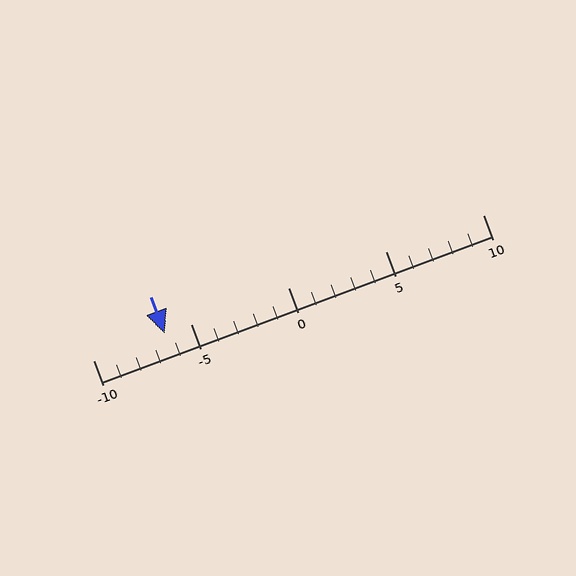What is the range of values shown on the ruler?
The ruler shows values from -10 to 10.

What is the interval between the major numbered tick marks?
The major tick marks are spaced 5 units apart.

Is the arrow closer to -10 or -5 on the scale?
The arrow is closer to -5.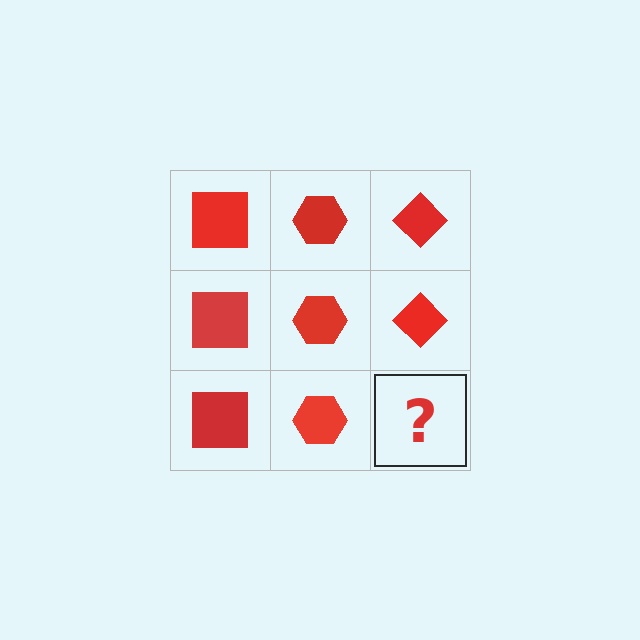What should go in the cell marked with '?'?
The missing cell should contain a red diamond.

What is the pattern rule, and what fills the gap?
The rule is that each column has a consistent shape. The gap should be filled with a red diamond.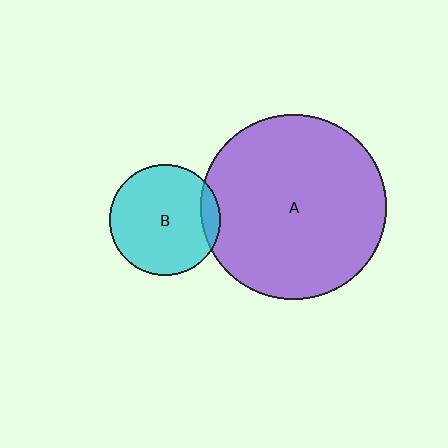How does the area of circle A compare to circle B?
Approximately 2.8 times.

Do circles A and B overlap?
Yes.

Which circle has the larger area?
Circle A (purple).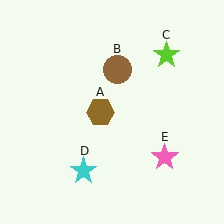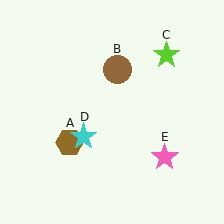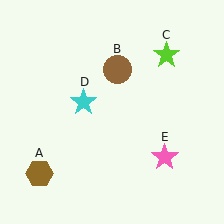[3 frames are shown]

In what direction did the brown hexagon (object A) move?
The brown hexagon (object A) moved down and to the left.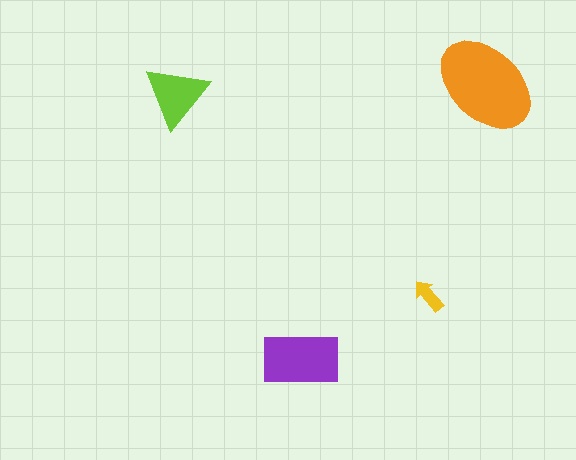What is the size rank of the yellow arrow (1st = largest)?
4th.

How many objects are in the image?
There are 4 objects in the image.